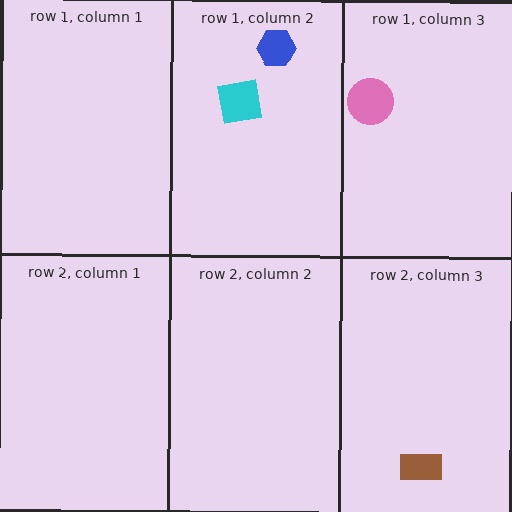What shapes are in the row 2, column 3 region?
The brown rectangle.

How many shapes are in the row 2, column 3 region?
1.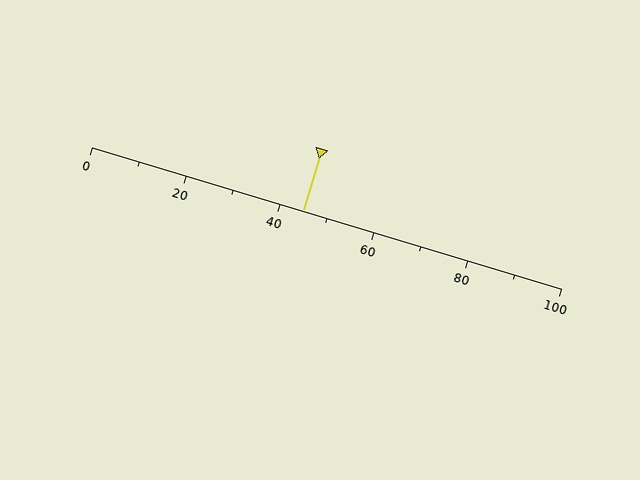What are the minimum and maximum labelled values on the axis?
The axis runs from 0 to 100.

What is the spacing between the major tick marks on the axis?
The major ticks are spaced 20 apart.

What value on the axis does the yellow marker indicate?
The marker indicates approximately 45.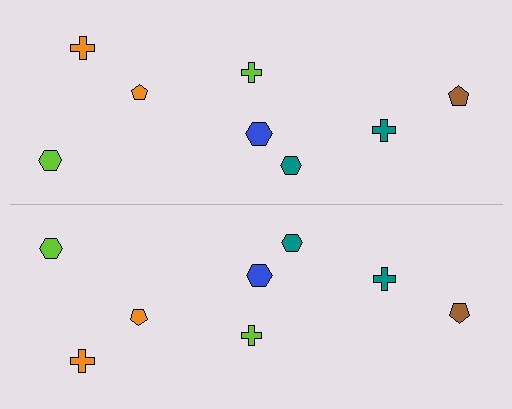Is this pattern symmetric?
Yes, this pattern has bilateral (reflection) symmetry.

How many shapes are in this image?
There are 16 shapes in this image.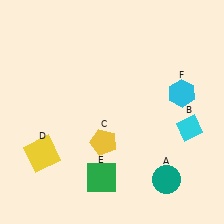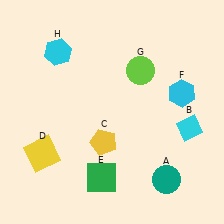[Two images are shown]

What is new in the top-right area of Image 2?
A lime circle (G) was added in the top-right area of Image 2.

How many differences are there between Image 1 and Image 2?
There are 2 differences between the two images.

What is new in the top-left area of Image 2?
A cyan hexagon (H) was added in the top-left area of Image 2.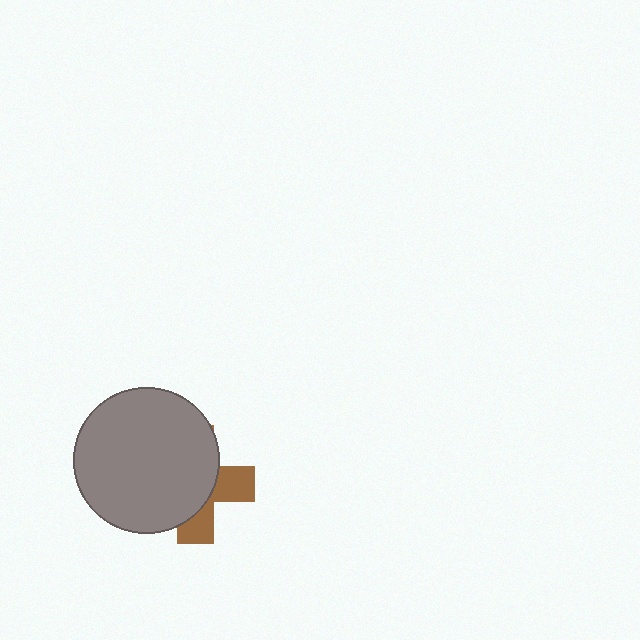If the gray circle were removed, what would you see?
You would see the complete brown cross.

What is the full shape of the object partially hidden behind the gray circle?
The partially hidden object is a brown cross.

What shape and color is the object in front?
The object in front is a gray circle.